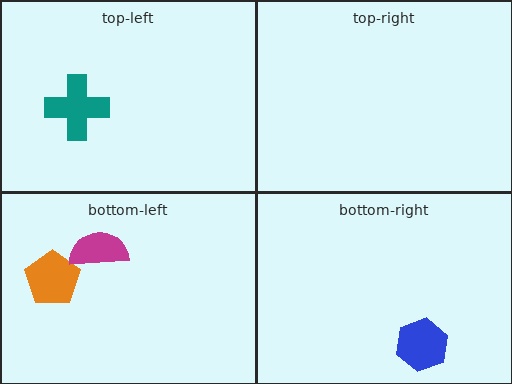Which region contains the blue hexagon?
The bottom-right region.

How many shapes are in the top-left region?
1.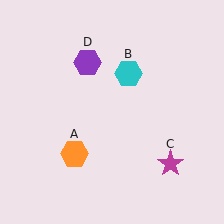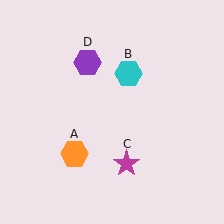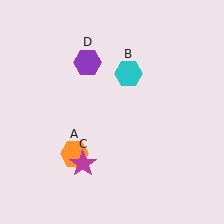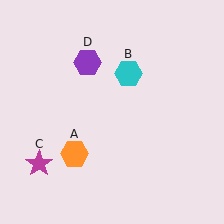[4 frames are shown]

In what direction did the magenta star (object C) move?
The magenta star (object C) moved left.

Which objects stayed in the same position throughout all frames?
Orange hexagon (object A) and cyan hexagon (object B) and purple hexagon (object D) remained stationary.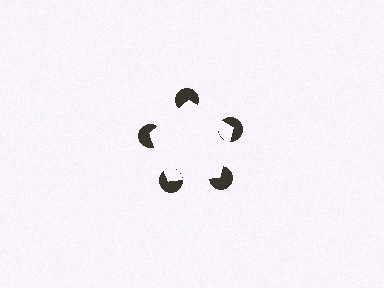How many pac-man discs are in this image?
There are 5 — one at each vertex of the illusory pentagon.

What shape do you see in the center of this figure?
An illusory pentagon — its edges are inferred from the aligned wedge cuts in the pac-man discs, not physically drawn.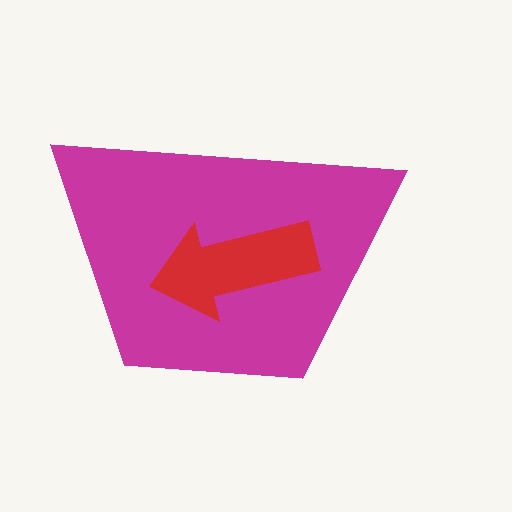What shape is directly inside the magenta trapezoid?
The red arrow.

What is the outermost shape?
The magenta trapezoid.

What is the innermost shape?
The red arrow.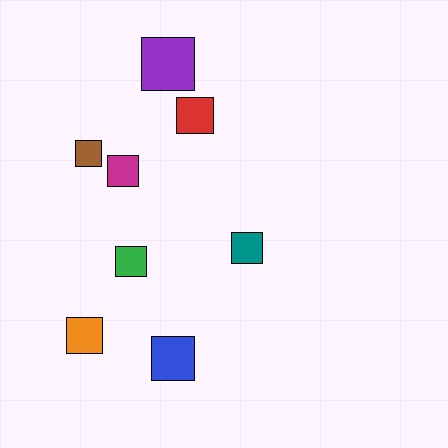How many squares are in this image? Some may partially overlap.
There are 8 squares.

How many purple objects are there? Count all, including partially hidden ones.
There is 1 purple object.